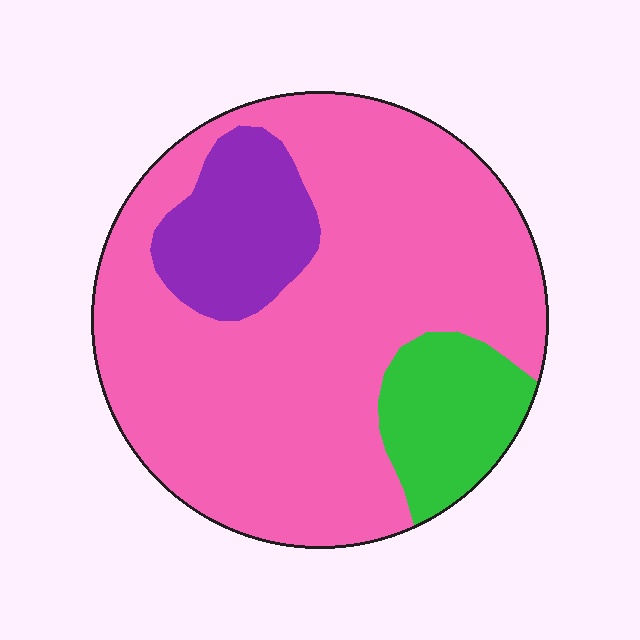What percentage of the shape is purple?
Purple covers around 15% of the shape.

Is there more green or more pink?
Pink.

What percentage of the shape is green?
Green takes up about one eighth (1/8) of the shape.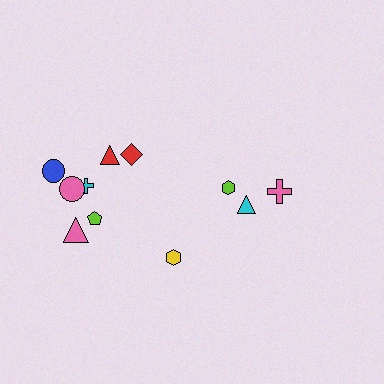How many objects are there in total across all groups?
There are 11 objects.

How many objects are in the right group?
There are 3 objects.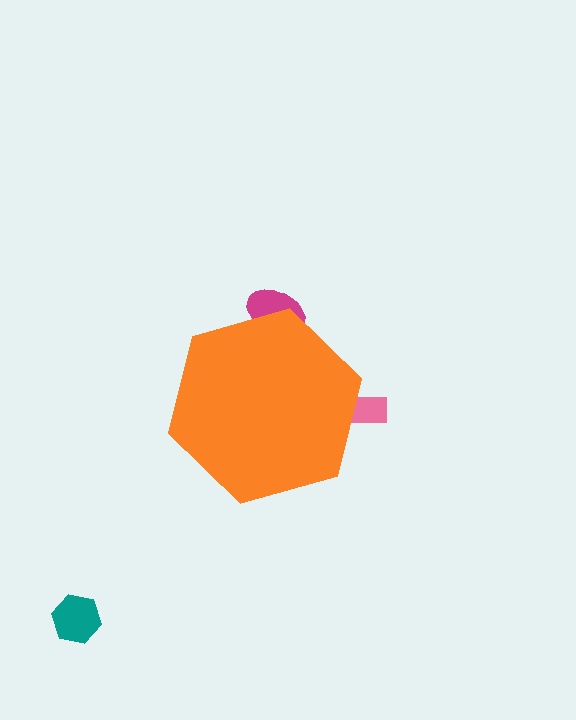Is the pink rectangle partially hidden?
Yes, the pink rectangle is partially hidden behind the orange hexagon.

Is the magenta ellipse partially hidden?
Yes, the magenta ellipse is partially hidden behind the orange hexagon.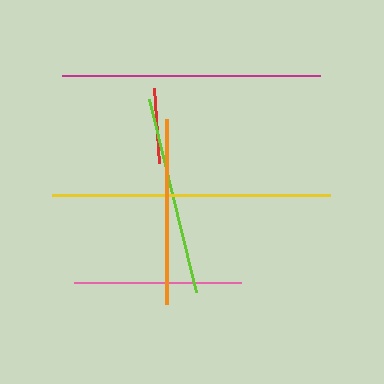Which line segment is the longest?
The yellow line is the longest at approximately 278 pixels.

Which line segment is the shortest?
The red line is the shortest at approximately 76 pixels.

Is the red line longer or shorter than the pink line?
The pink line is longer than the red line.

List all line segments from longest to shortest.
From longest to shortest: yellow, magenta, lime, orange, pink, red.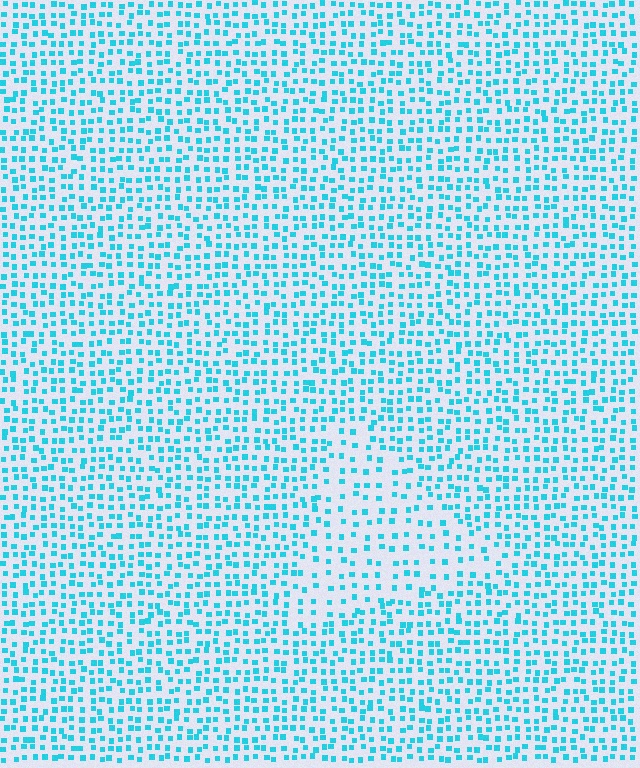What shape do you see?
I see a triangle.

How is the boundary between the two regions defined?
The boundary is defined by a change in element density (approximately 1.8x ratio). All elements are the same color, size, and shape.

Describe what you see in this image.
The image contains small cyan elements arranged at two different densities. A triangle-shaped region is visible where the elements are less densely packed than the surrounding area.